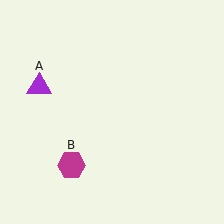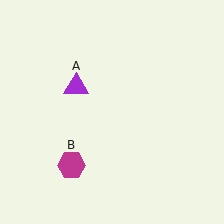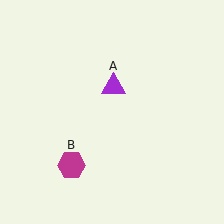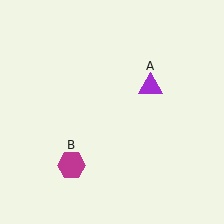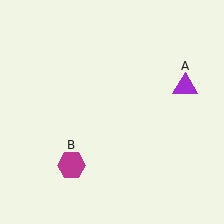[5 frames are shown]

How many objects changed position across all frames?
1 object changed position: purple triangle (object A).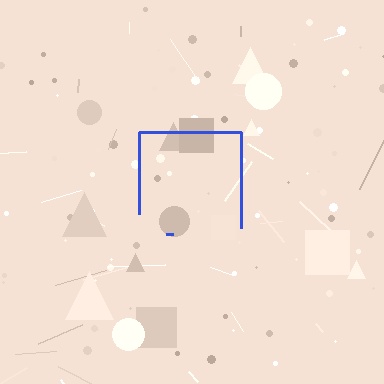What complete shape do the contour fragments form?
The contour fragments form a square.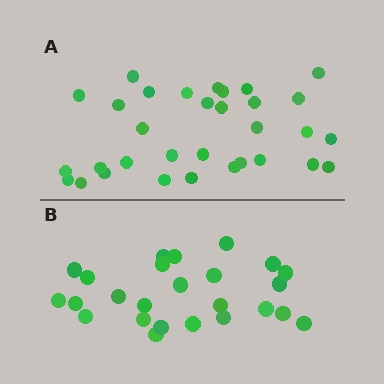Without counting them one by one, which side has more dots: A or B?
Region A (the top region) has more dots.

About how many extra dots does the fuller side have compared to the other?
Region A has roughly 8 or so more dots than region B.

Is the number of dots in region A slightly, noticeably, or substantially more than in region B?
Region A has noticeably more, but not dramatically so. The ratio is roughly 1.3 to 1.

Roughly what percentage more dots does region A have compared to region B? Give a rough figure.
About 30% more.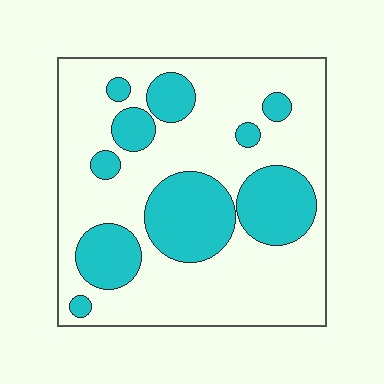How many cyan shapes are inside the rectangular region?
10.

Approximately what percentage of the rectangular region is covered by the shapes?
Approximately 30%.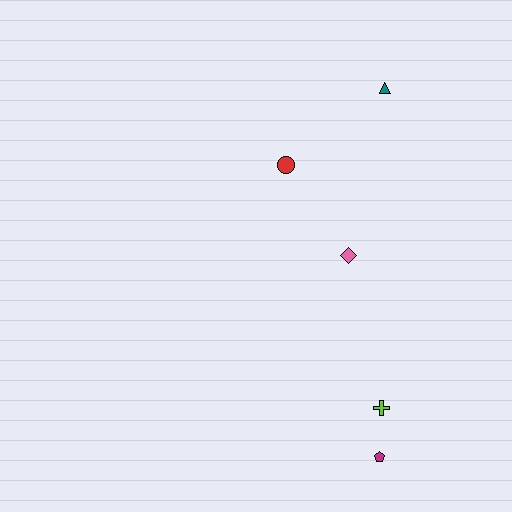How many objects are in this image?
There are 5 objects.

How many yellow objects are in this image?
There are no yellow objects.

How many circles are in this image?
There is 1 circle.